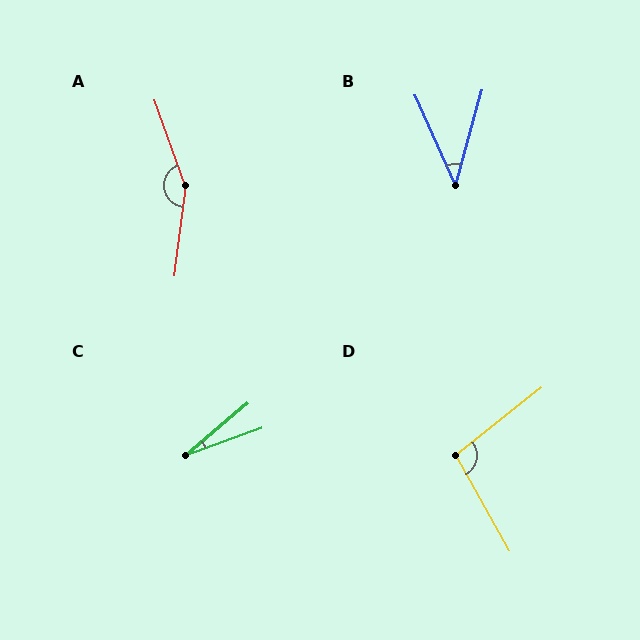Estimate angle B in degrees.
Approximately 39 degrees.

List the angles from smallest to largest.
C (20°), B (39°), D (99°), A (153°).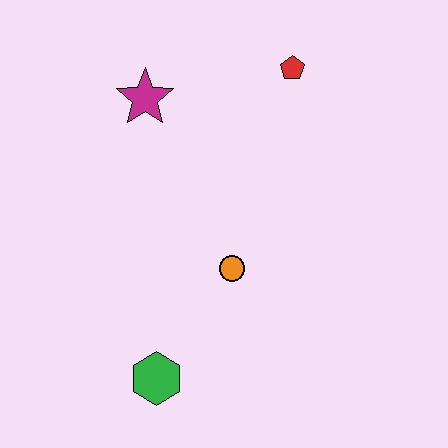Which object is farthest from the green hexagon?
The red pentagon is farthest from the green hexagon.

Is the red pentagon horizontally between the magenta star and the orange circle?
No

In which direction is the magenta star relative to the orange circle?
The magenta star is above the orange circle.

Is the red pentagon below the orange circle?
No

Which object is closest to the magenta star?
The red pentagon is closest to the magenta star.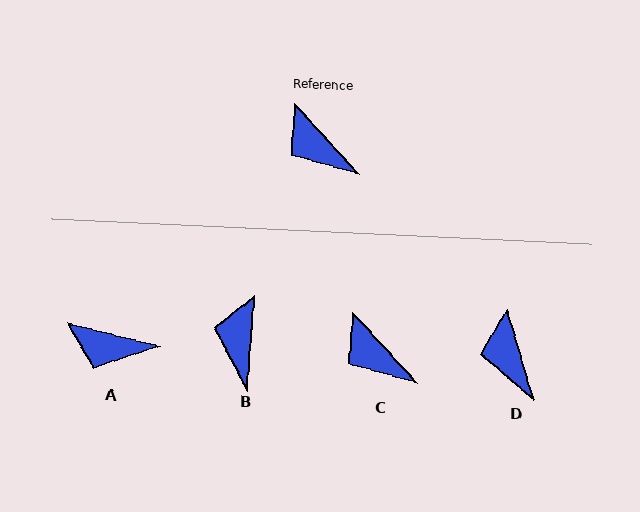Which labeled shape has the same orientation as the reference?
C.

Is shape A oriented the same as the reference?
No, it is off by about 33 degrees.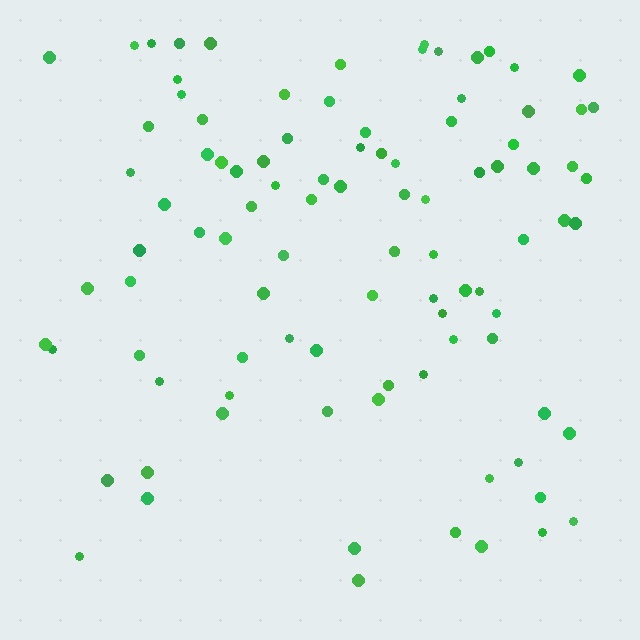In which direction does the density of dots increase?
From bottom to top, with the top side densest.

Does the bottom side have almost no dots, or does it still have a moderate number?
Still a moderate number, just noticeably fewer than the top.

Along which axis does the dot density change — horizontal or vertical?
Vertical.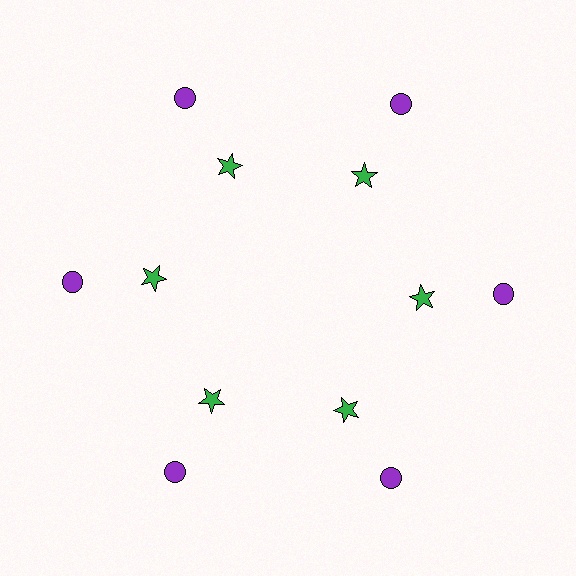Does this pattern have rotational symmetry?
Yes, this pattern has 6-fold rotational symmetry. It looks the same after rotating 60 degrees around the center.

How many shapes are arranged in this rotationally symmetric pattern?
There are 12 shapes, arranged in 6 groups of 2.